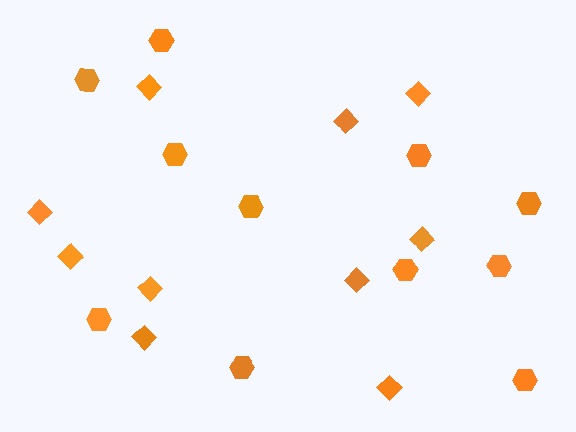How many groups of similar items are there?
There are 2 groups: one group of hexagons (11) and one group of diamonds (10).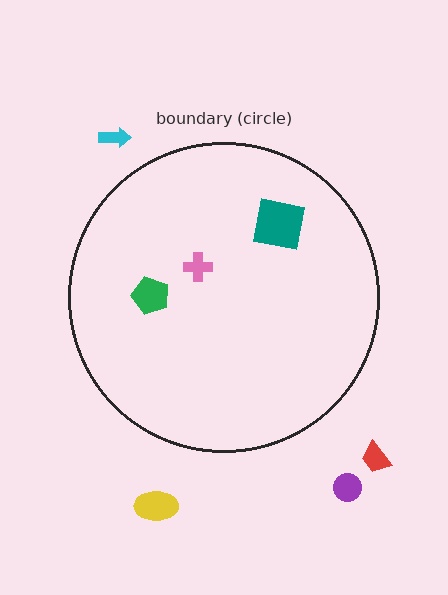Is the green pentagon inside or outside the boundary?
Inside.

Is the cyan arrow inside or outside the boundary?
Outside.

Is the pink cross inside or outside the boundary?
Inside.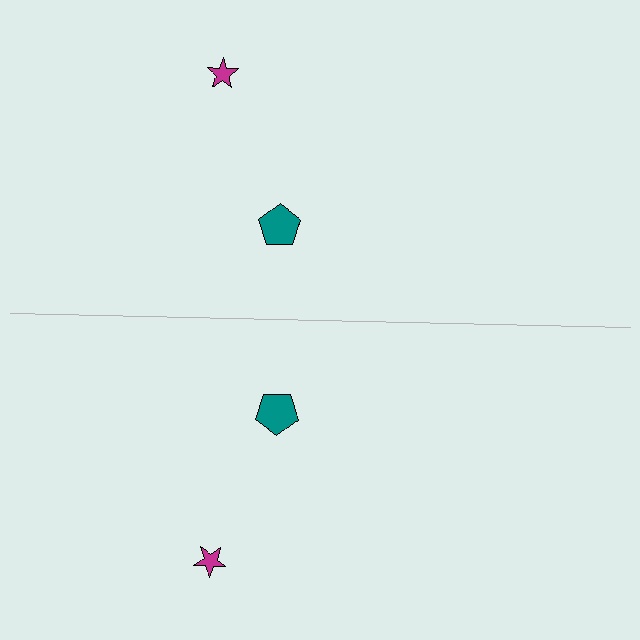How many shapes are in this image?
There are 4 shapes in this image.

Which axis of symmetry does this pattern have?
The pattern has a horizontal axis of symmetry running through the center of the image.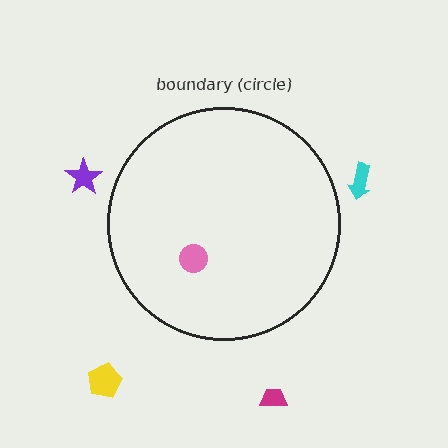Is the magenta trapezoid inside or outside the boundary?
Outside.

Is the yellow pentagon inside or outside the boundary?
Outside.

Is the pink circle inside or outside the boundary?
Inside.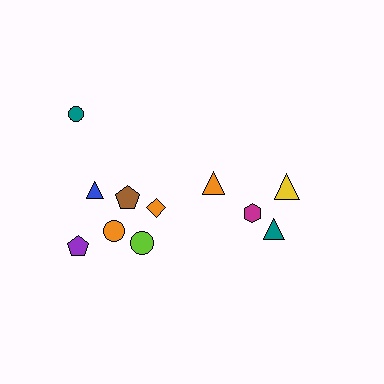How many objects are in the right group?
There are 4 objects.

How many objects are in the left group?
There are 7 objects.